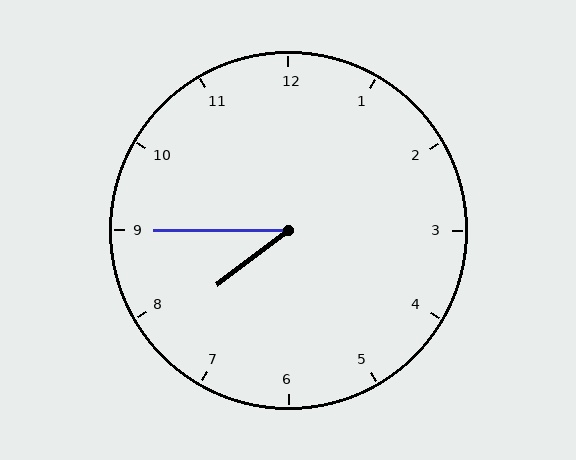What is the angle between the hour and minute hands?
Approximately 38 degrees.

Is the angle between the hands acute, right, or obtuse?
It is acute.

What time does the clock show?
7:45.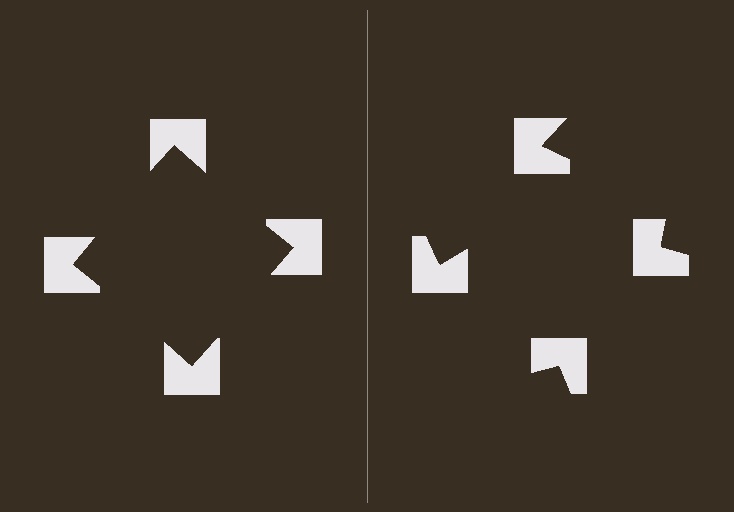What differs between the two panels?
The notched squares are positioned identically on both sides; only the wedge orientations differ. On the left they align to a square; on the right they are misaligned.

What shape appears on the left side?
An illusory square.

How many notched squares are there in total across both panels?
8 — 4 on each side.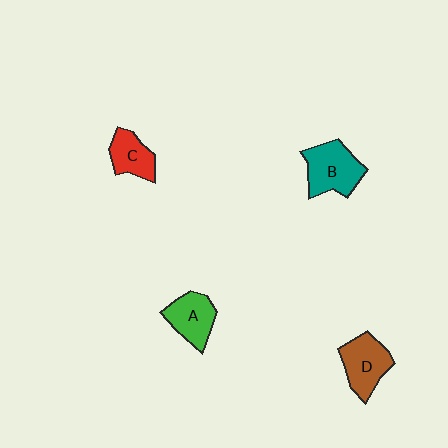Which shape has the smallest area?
Shape C (red).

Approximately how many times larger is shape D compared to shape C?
Approximately 1.4 times.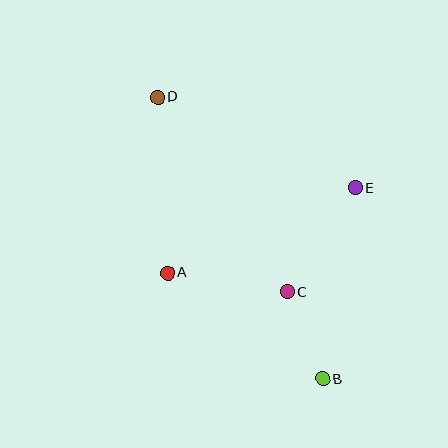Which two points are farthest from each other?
Points B and D are farthest from each other.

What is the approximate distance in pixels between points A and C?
The distance between A and C is approximately 121 pixels.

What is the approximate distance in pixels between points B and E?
The distance between B and E is approximately 194 pixels.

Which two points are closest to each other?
Points B and C are closest to each other.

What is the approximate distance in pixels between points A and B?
The distance between A and B is approximately 188 pixels.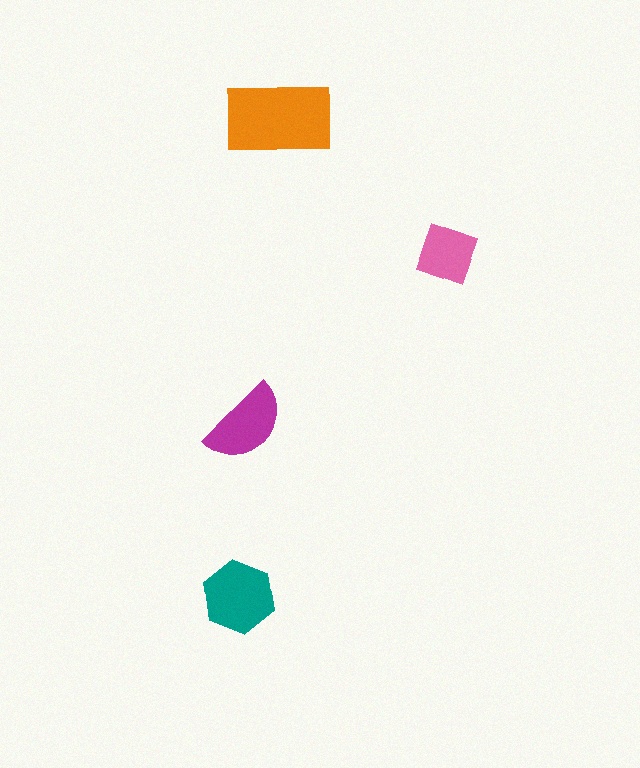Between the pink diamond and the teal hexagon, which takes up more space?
The teal hexagon.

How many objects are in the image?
There are 4 objects in the image.